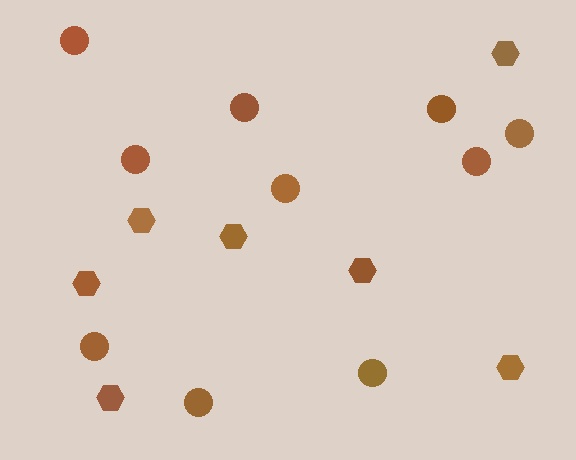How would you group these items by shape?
There are 2 groups: one group of hexagons (7) and one group of circles (10).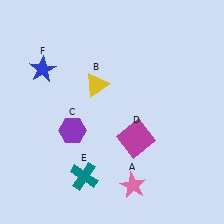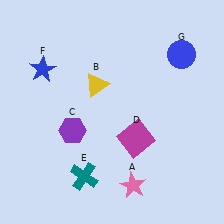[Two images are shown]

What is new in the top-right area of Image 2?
A blue circle (G) was added in the top-right area of Image 2.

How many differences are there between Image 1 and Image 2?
There is 1 difference between the two images.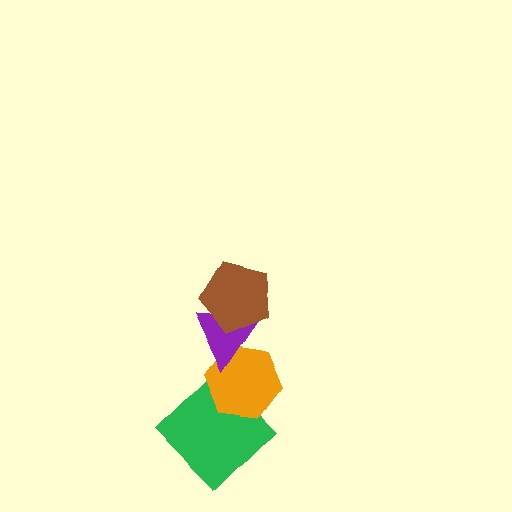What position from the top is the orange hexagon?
The orange hexagon is 3rd from the top.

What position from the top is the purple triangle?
The purple triangle is 2nd from the top.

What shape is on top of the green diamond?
The orange hexagon is on top of the green diamond.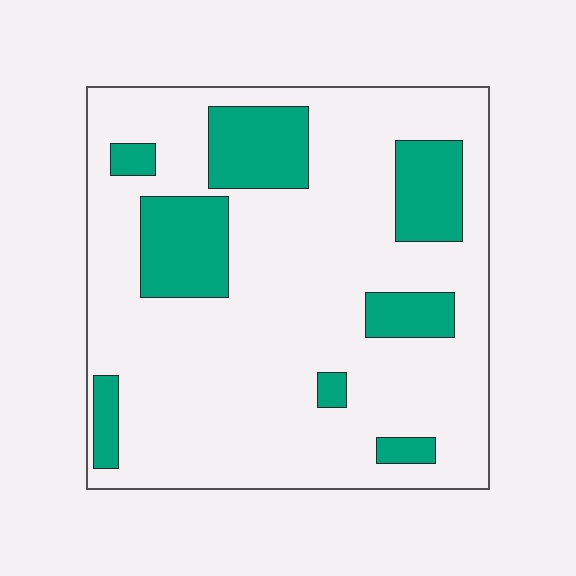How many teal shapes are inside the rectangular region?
8.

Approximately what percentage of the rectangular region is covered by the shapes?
Approximately 20%.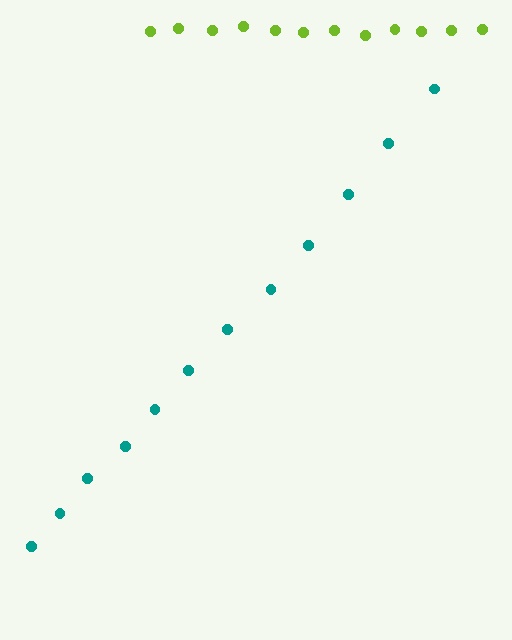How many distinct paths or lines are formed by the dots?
There are 2 distinct paths.